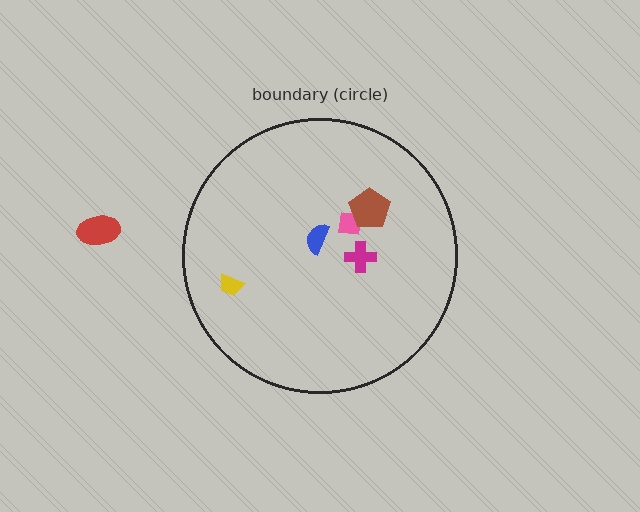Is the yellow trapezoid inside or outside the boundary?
Inside.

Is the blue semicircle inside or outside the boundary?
Inside.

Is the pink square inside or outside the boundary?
Inside.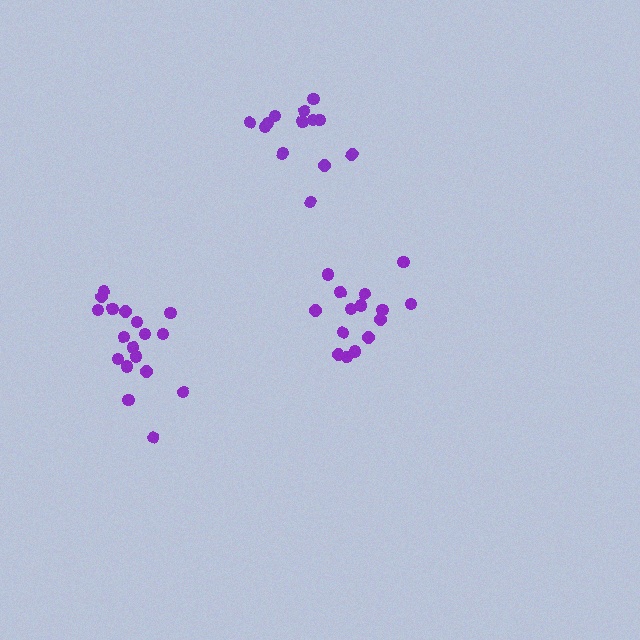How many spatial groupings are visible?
There are 3 spatial groupings.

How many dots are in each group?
Group 1: 15 dots, Group 2: 13 dots, Group 3: 18 dots (46 total).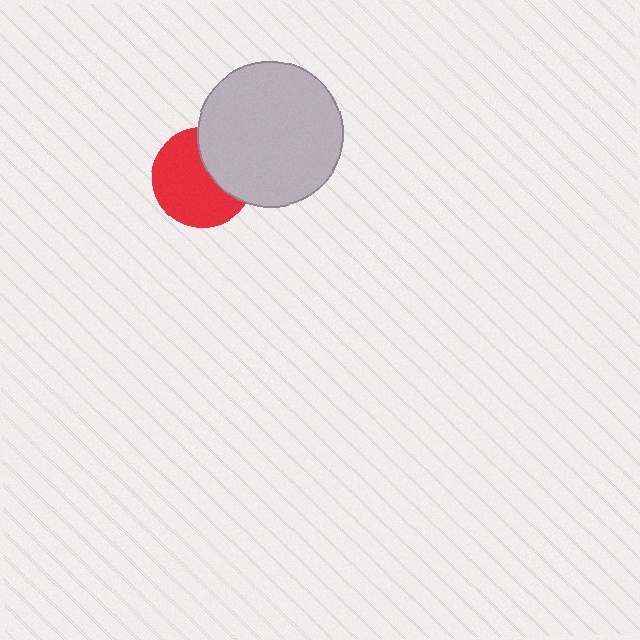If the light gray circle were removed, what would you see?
You would see the complete red circle.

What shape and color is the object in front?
The object in front is a light gray circle.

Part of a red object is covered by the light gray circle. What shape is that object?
It is a circle.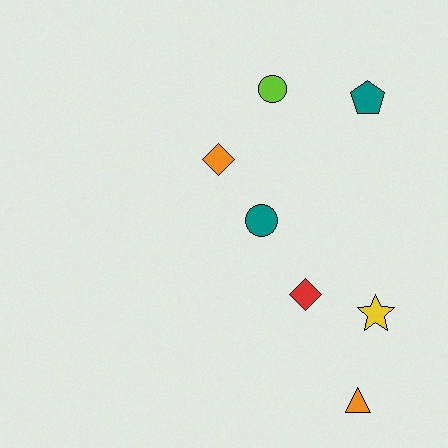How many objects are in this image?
There are 7 objects.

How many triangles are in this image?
There is 1 triangle.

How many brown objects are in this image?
There are no brown objects.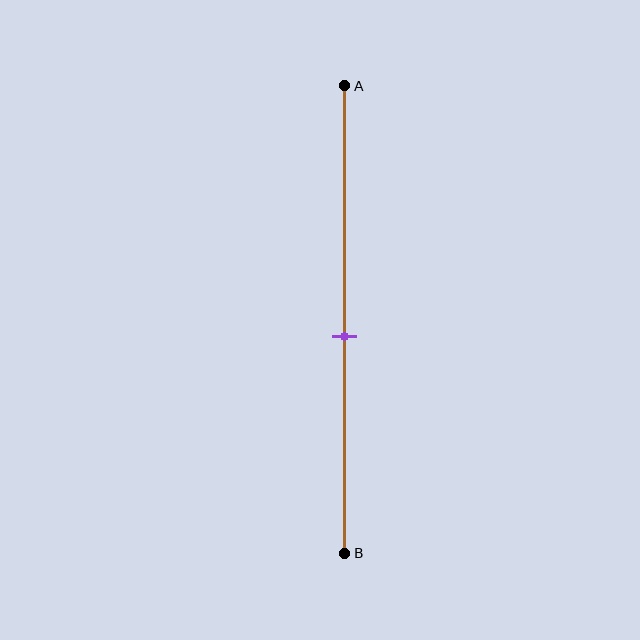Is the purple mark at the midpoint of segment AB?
No, the mark is at about 55% from A, not at the 50% midpoint.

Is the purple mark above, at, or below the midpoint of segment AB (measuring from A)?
The purple mark is below the midpoint of segment AB.